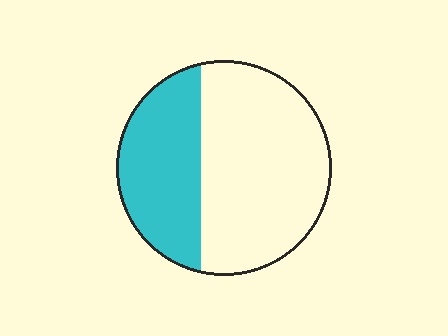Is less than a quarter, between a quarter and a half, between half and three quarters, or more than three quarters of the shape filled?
Between a quarter and a half.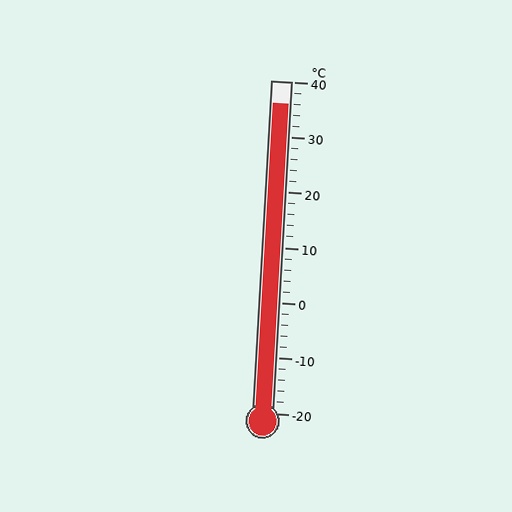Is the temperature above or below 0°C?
The temperature is above 0°C.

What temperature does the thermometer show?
The thermometer shows approximately 36°C.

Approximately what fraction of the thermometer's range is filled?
The thermometer is filled to approximately 95% of its range.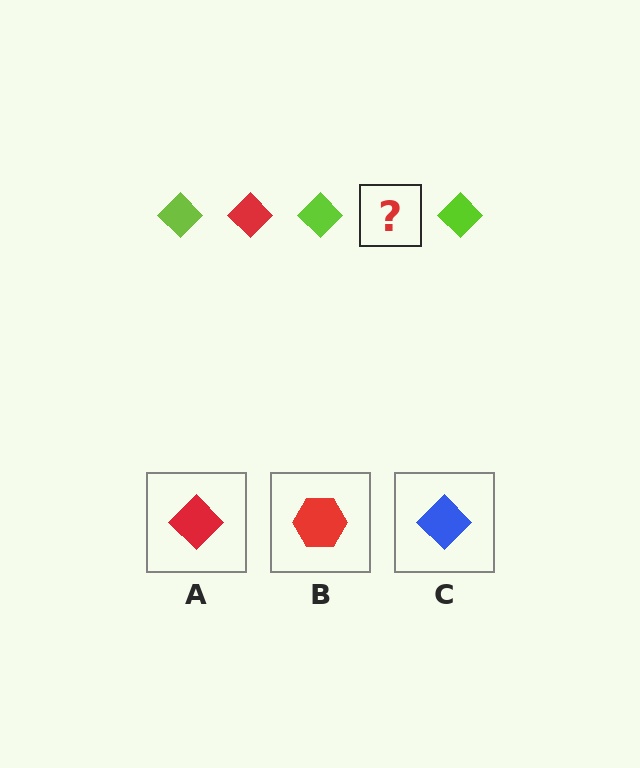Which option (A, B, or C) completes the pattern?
A.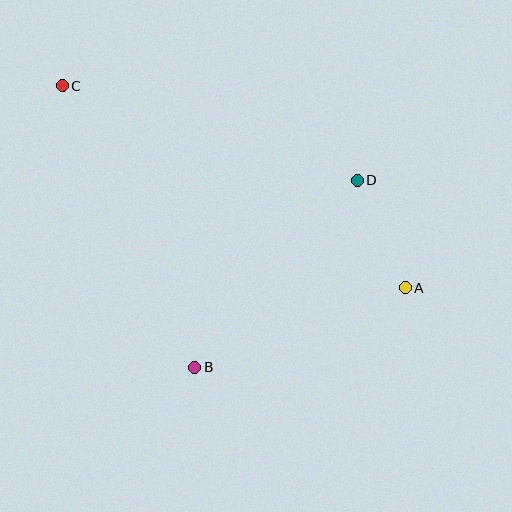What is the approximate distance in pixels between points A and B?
The distance between A and B is approximately 225 pixels.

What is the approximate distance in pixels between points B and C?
The distance between B and C is approximately 311 pixels.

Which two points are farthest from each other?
Points A and C are farthest from each other.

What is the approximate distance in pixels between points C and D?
The distance between C and D is approximately 309 pixels.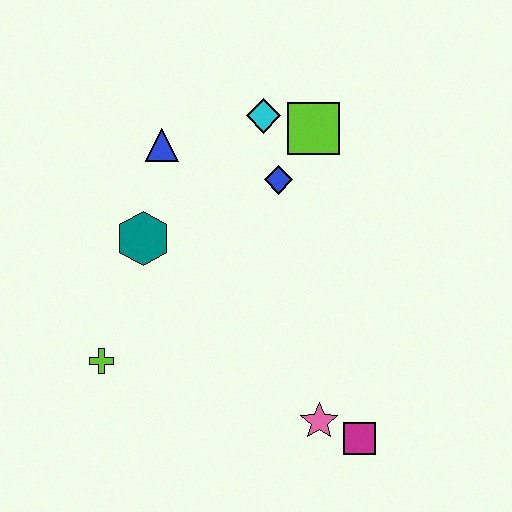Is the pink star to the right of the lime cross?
Yes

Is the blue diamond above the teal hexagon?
Yes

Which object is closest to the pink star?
The magenta square is closest to the pink star.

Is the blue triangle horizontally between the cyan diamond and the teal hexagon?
Yes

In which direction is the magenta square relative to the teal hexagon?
The magenta square is to the right of the teal hexagon.